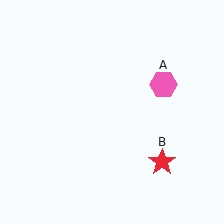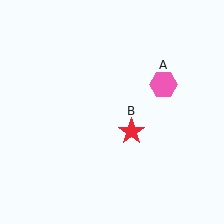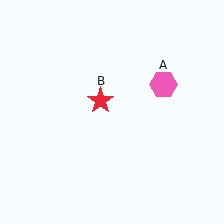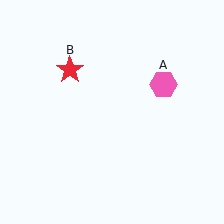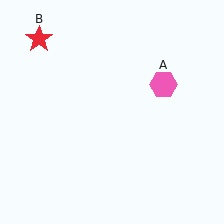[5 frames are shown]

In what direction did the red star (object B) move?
The red star (object B) moved up and to the left.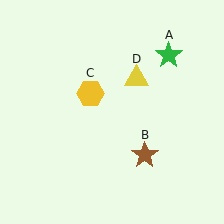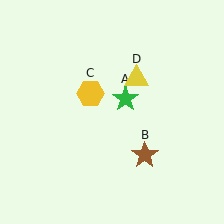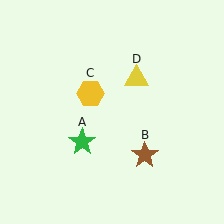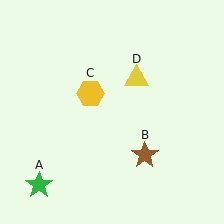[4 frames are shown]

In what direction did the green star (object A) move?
The green star (object A) moved down and to the left.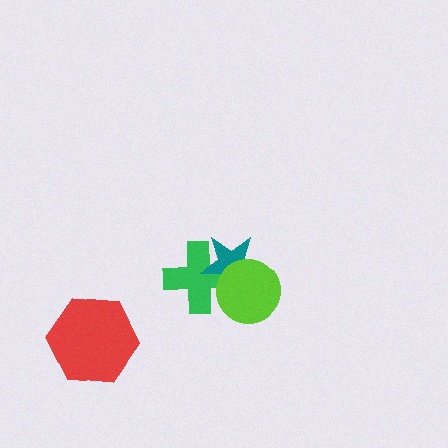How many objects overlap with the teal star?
2 objects overlap with the teal star.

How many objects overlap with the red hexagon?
0 objects overlap with the red hexagon.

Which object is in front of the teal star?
The lime circle is in front of the teal star.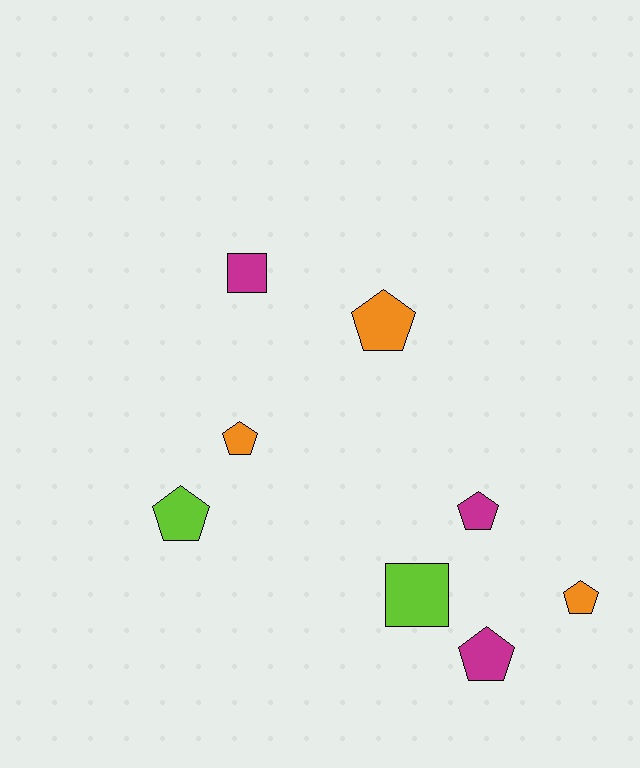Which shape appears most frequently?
Pentagon, with 6 objects.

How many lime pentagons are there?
There is 1 lime pentagon.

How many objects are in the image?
There are 8 objects.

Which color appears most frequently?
Orange, with 3 objects.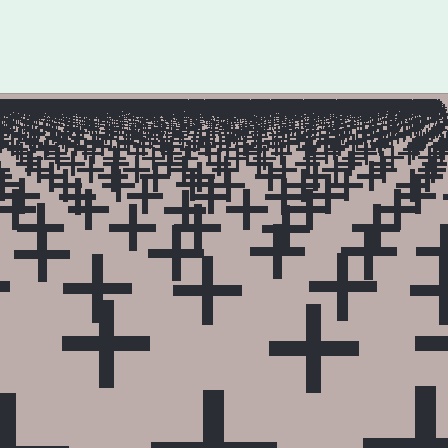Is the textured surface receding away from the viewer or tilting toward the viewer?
The surface is receding away from the viewer. Texture elements get smaller and denser toward the top.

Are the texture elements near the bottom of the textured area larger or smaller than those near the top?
Larger. Near the bottom, elements are closer to the viewer and appear at a bigger on-screen size.